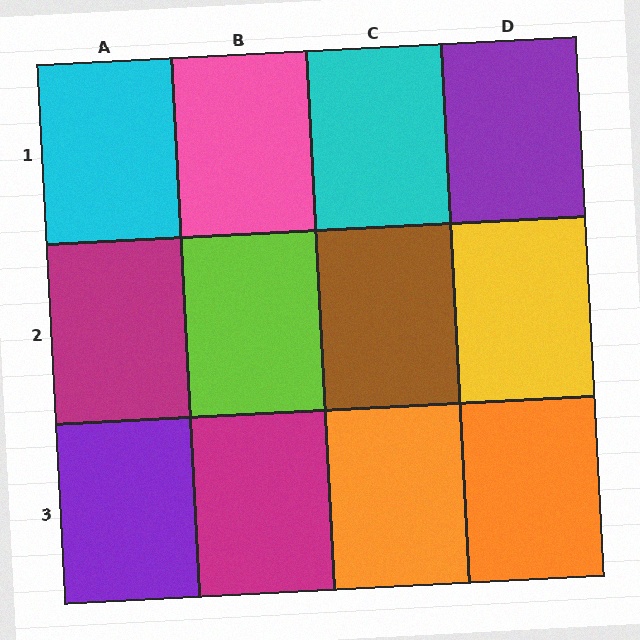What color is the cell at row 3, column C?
Orange.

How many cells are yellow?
1 cell is yellow.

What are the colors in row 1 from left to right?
Cyan, pink, cyan, purple.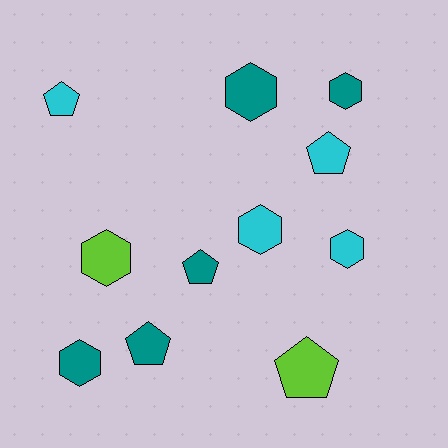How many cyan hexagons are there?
There are 2 cyan hexagons.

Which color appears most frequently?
Teal, with 5 objects.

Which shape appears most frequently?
Hexagon, with 6 objects.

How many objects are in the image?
There are 11 objects.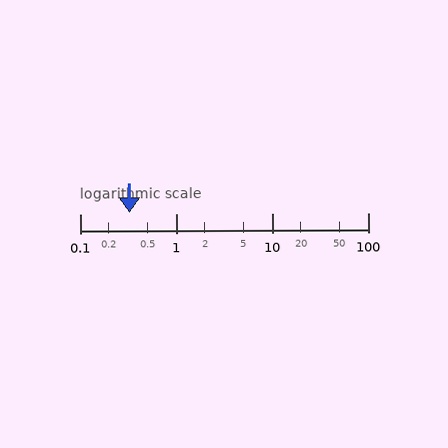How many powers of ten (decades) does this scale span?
The scale spans 3 decades, from 0.1 to 100.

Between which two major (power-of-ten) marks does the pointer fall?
The pointer is between 0.1 and 1.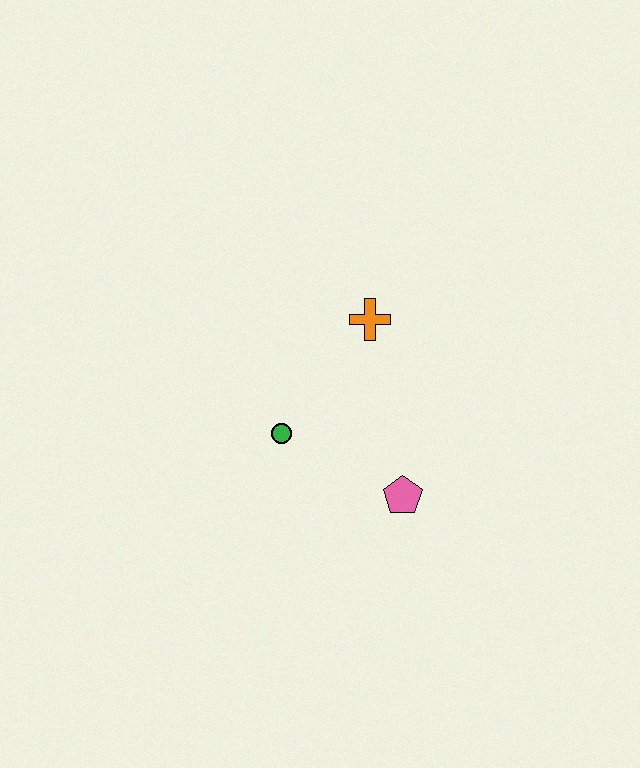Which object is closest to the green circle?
The pink pentagon is closest to the green circle.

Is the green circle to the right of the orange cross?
No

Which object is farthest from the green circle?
The orange cross is farthest from the green circle.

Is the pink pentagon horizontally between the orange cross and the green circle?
No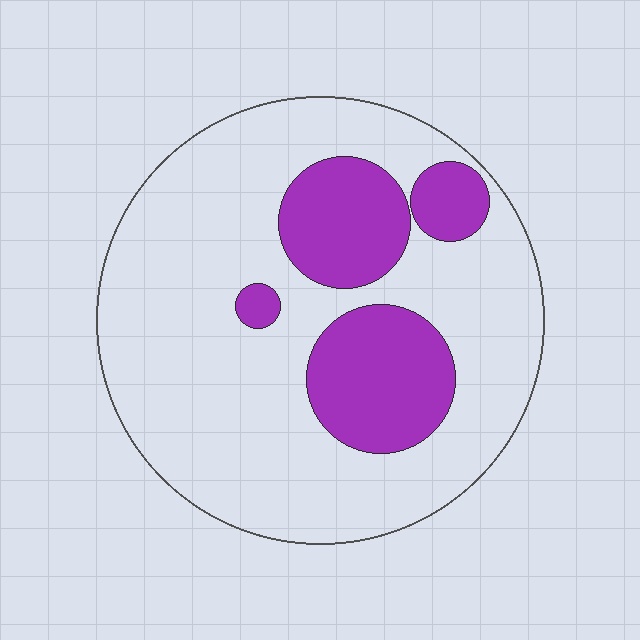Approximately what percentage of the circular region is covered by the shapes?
Approximately 25%.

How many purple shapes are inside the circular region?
4.